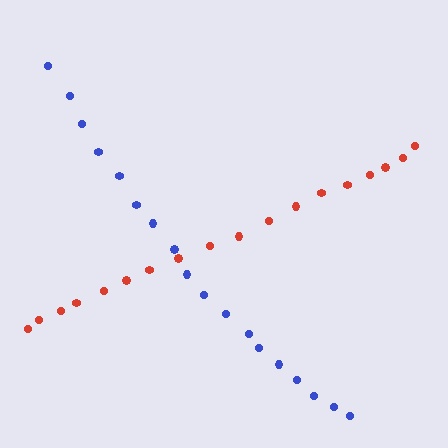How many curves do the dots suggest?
There are 2 distinct paths.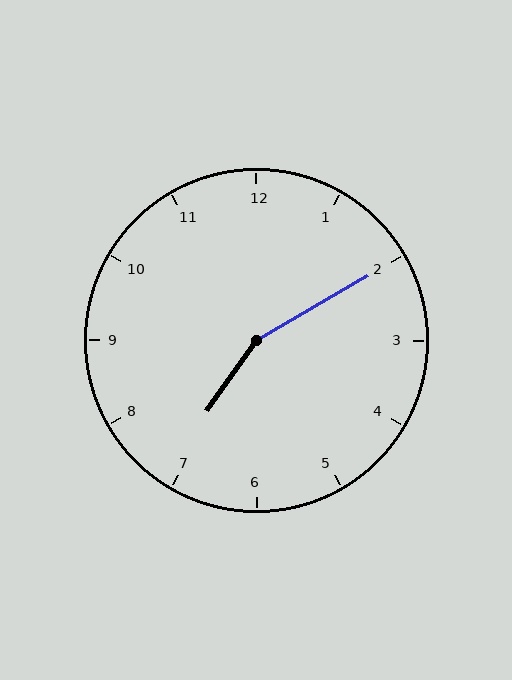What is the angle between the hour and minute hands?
Approximately 155 degrees.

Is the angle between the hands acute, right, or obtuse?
It is obtuse.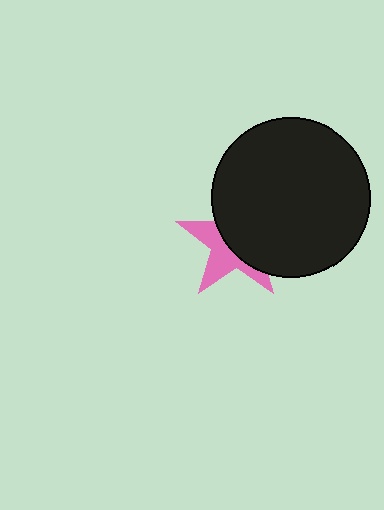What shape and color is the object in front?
The object in front is a black circle.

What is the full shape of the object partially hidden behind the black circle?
The partially hidden object is a pink star.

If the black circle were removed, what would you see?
You would see the complete pink star.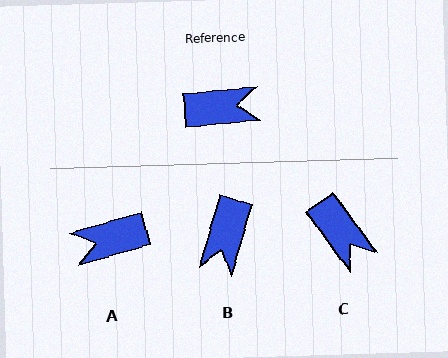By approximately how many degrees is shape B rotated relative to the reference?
Approximately 112 degrees clockwise.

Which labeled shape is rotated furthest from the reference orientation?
A, about 169 degrees away.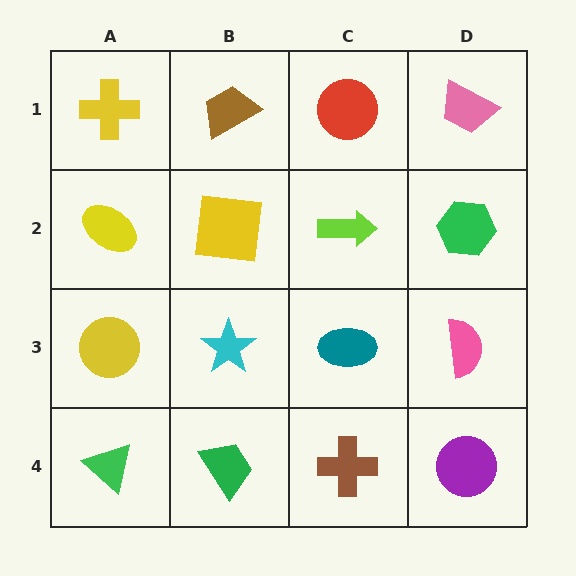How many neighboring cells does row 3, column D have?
3.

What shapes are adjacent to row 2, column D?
A pink trapezoid (row 1, column D), a pink semicircle (row 3, column D), a lime arrow (row 2, column C).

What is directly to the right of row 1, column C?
A pink trapezoid.